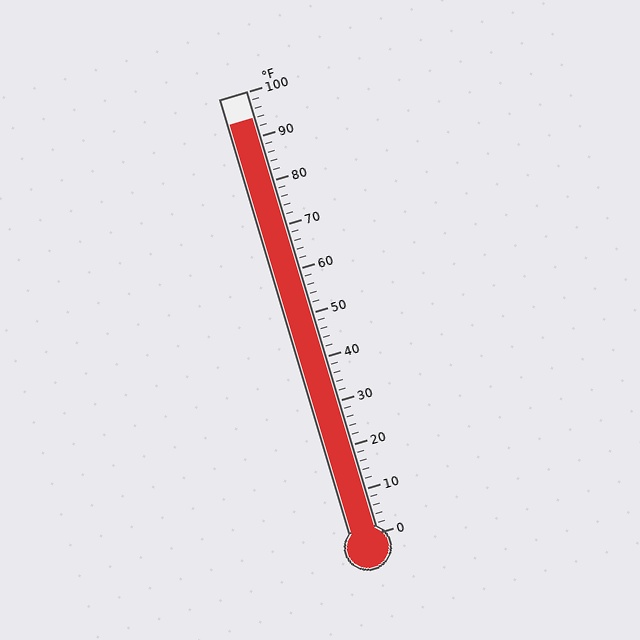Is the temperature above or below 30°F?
The temperature is above 30°F.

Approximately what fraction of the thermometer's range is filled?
The thermometer is filled to approximately 95% of its range.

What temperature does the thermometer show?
The thermometer shows approximately 94°F.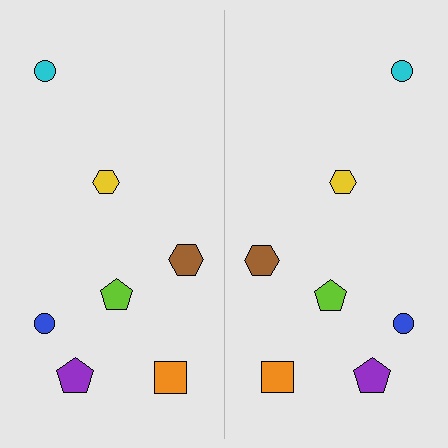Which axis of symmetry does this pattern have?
The pattern has a vertical axis of symmetry running through the center of the image.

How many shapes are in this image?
There are 14 shapes in this image.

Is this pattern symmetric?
Yes, this pattern has bilateral (reflection) symmetry.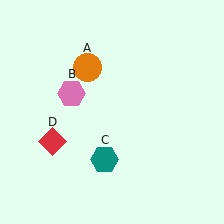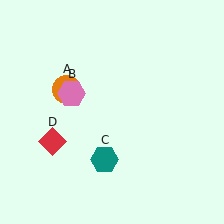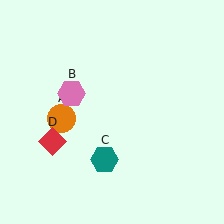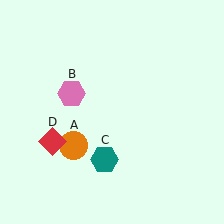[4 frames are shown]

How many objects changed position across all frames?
1 object changed position: orange circle (object A).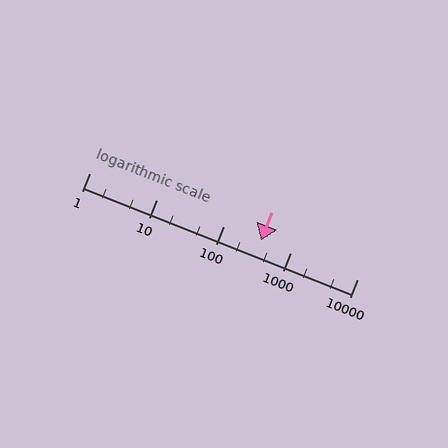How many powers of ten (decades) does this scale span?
The scale spans 4 decades, from 1 to 10000.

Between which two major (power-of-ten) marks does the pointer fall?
The pointer is between 100 and 1000.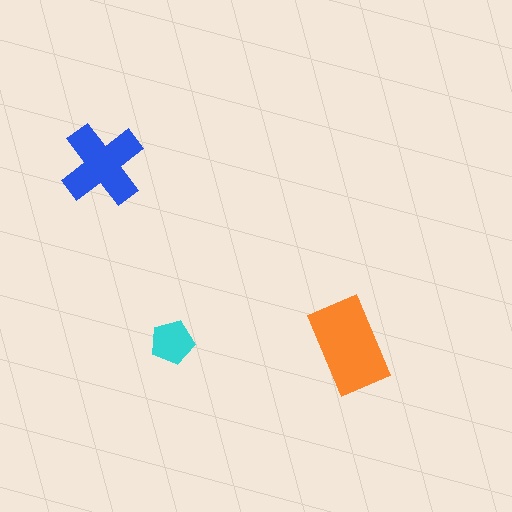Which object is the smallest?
The cyan pentagon.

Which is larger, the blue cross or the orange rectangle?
The orange rectangle.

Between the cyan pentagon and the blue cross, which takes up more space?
The blue cross.